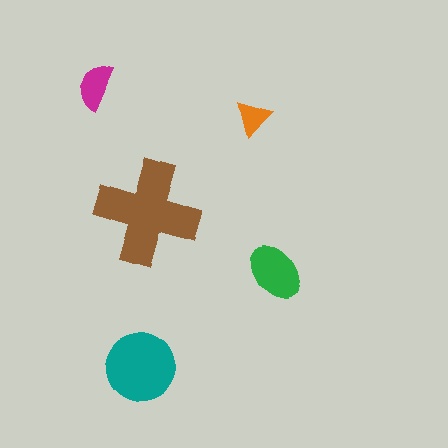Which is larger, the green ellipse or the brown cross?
The brown cross.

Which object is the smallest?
The orange triangle.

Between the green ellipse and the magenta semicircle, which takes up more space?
The green ellipse.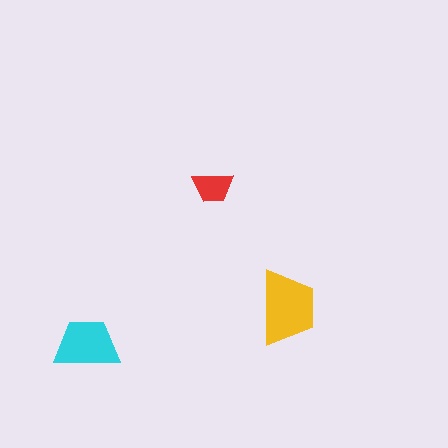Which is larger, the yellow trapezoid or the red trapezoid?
The yellow one.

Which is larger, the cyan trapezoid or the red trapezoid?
The cyan one.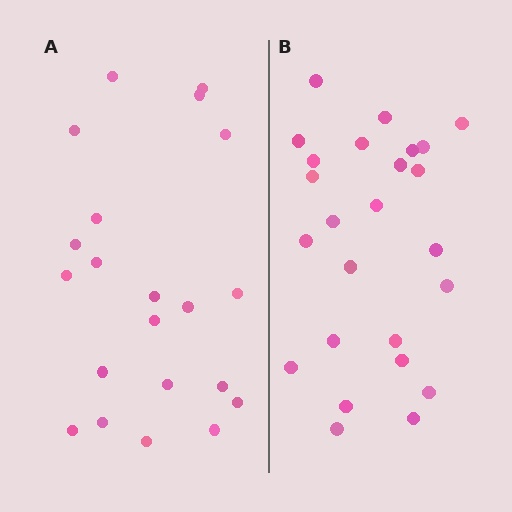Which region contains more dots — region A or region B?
Region B (the right region) has more dots.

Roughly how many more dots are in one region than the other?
Region B has about 4 more dots than region A.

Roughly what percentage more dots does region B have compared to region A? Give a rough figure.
About 20% more.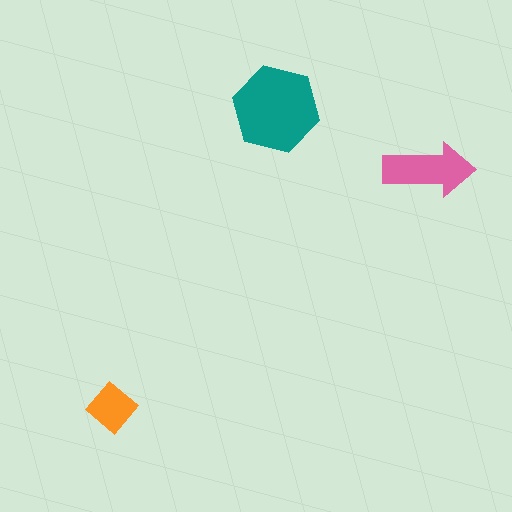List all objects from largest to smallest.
The teal hexagon, the pink arrow, the orange diamond.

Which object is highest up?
The teal hexagon is topmost.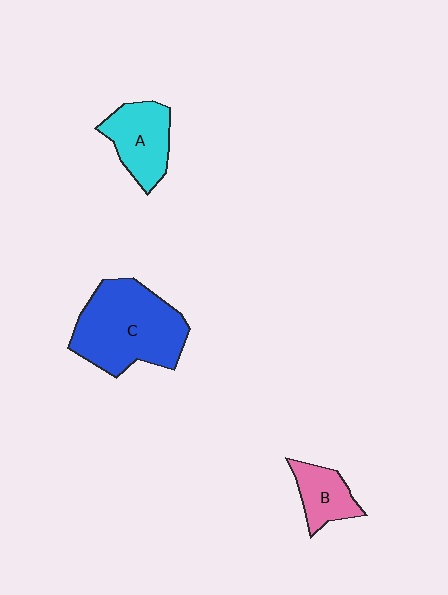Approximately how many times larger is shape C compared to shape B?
Approximately 2.6 times.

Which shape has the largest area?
Shape C (blue).